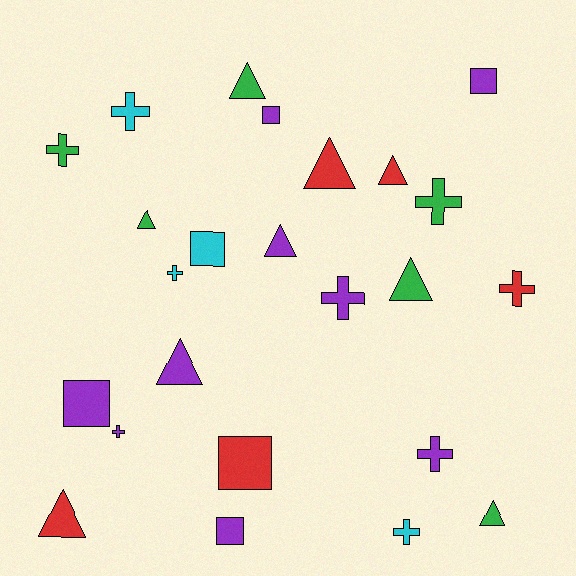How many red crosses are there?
There is 1 red cross.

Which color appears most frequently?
Purple, with 9 objects.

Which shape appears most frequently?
Triangle, with 9 objects.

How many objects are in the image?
There are 24 objects.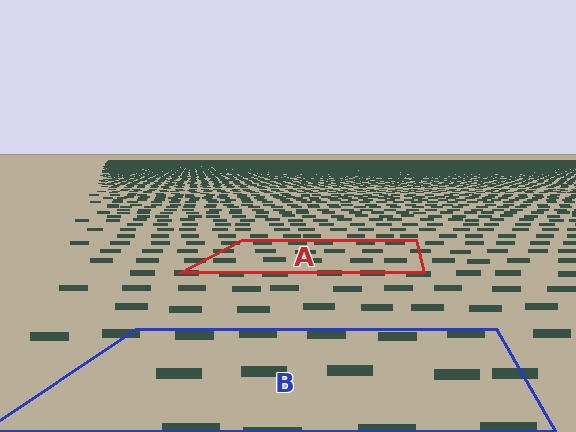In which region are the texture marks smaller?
The texture marks are smaller in region A, because it is farther away.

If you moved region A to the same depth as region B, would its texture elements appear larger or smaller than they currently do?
They would appear larger. At a closer depth, the same texture elements are projected at a bigger on-screen size.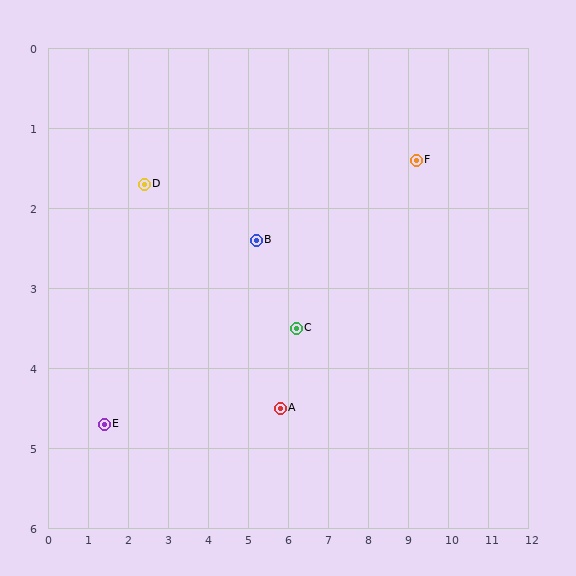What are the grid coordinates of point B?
Point B is at approximately (5.2, 2.4).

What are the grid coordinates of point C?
Point C is at approximately (6.2, 3.5).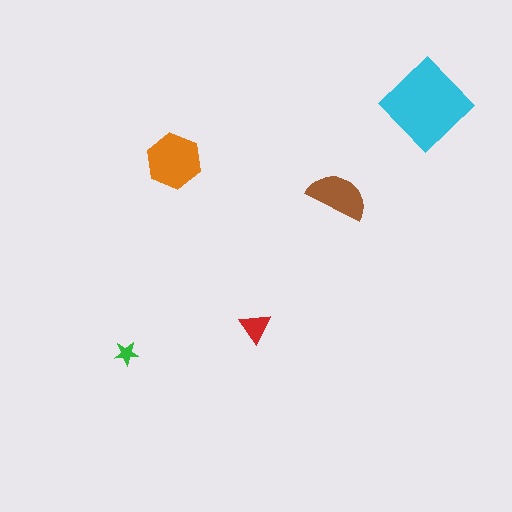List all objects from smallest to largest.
The green star, the red triangle, the brown semicircle, the orange hexagon, the cyan diamond.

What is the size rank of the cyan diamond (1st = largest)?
1st.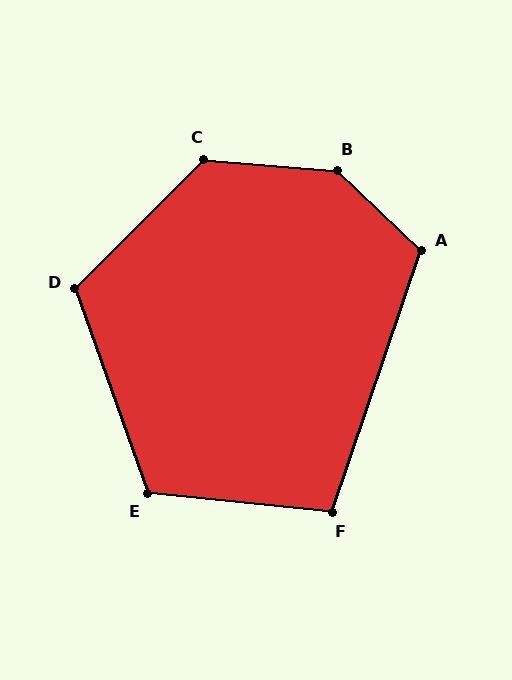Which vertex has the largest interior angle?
B, at approximately 141 degrees.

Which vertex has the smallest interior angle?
F, at approximately 103 degrees.